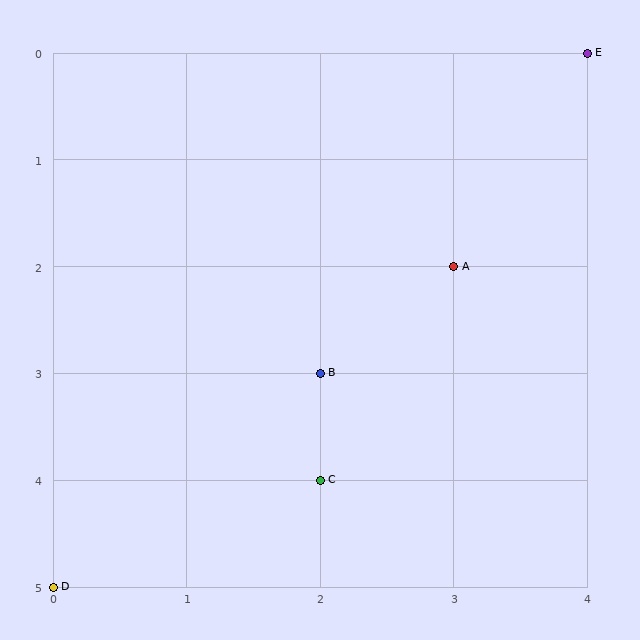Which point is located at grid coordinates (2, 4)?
Point C is at (2, 4).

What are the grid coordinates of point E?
Point E is at grid coordinates (4, 0).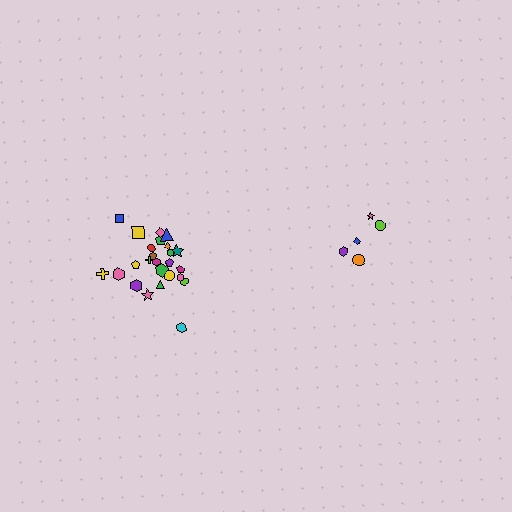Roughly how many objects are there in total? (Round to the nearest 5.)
Roughly 30 objects in total.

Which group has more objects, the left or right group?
The left group.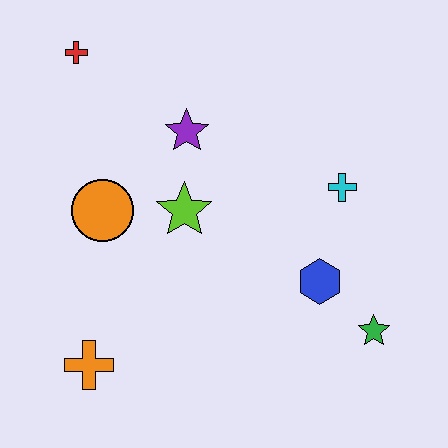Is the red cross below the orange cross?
No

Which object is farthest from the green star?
The red cross is farthest from the green star.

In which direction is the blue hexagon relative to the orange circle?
The blue hexagon is to the right of the orange circle.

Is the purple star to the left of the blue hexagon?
Yes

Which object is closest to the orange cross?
The orange circle is closest to the orange cross.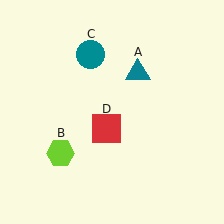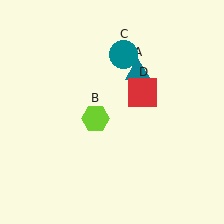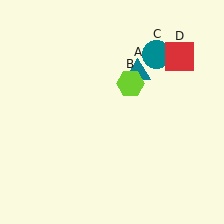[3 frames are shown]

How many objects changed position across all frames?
3 objects changed position: lime hexagon (object B), teal circle (object C), red square (object D).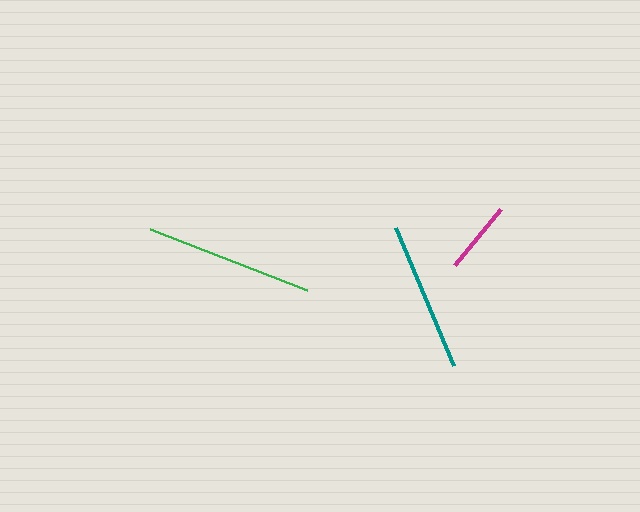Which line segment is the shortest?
The magenta line is the shortest at approximately 72 pixels.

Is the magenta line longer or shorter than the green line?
The green line is longer than the magenta line.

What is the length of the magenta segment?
The magenta segment is approximately 72 pixels long.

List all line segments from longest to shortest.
From longest to shortest: green, teal, magenta.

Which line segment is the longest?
The green line is the longest at approximately 169 pixels.